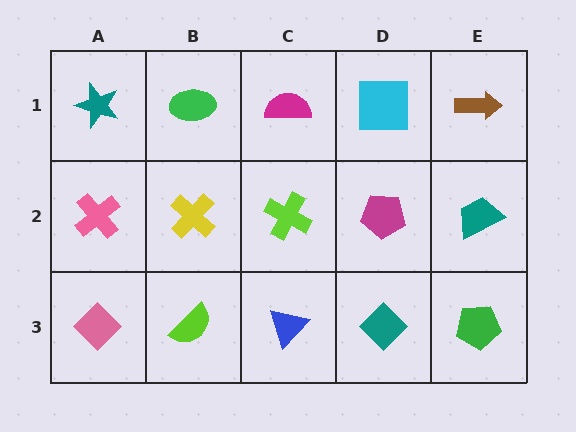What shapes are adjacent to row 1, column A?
A pink cross (row 2, column A), a green ellipse (row 1, column B).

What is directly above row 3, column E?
A teal trapezoid.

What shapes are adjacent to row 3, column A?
A pink cross (row 2, column A), a lime semicircle (row 3, column B).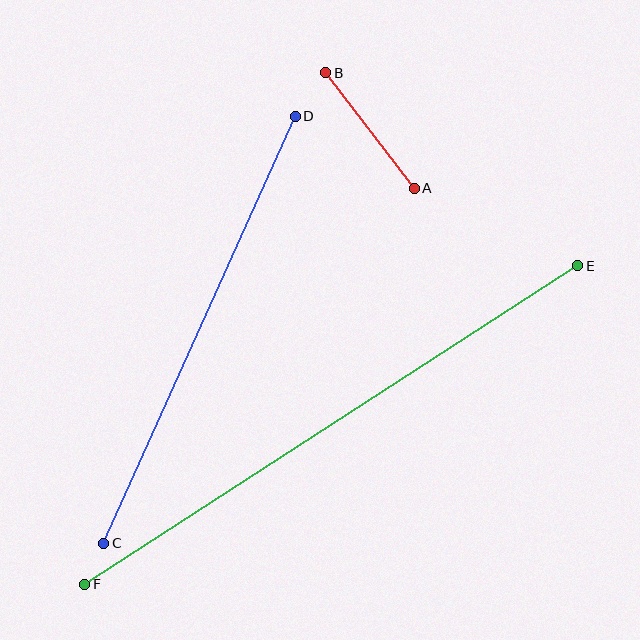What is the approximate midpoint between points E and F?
The midpoint is at approximately (331, 425) pixels.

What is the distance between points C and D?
The distance is approximately 468 pixels.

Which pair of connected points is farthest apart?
Points E and F are farthest apart.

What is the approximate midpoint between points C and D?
The midpoint is at approximately (200, 330) pixels.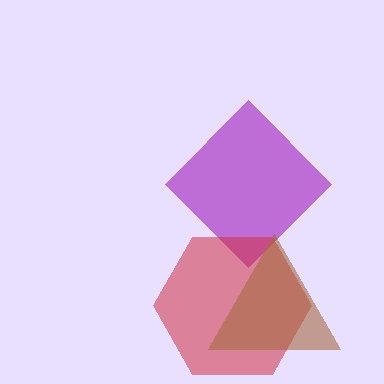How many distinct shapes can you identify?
There are 3 distinct shapes: a purple diamond, a red hexagon, a brown triangle.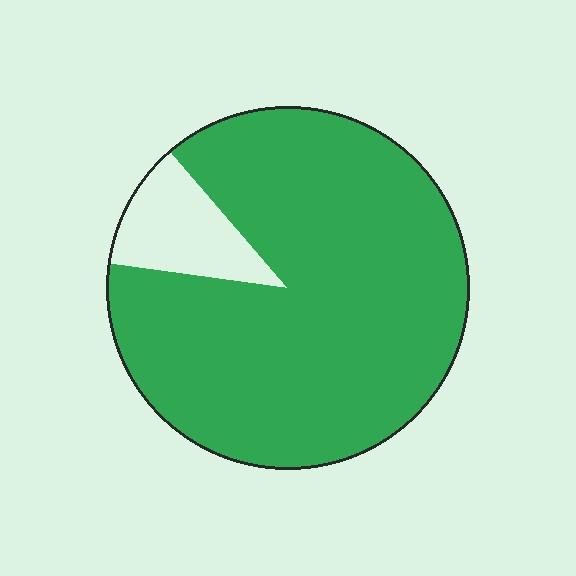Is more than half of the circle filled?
Yes.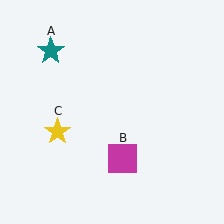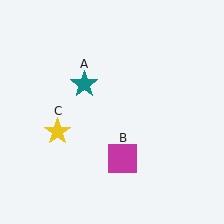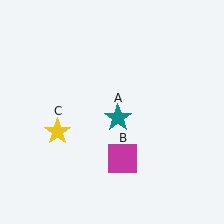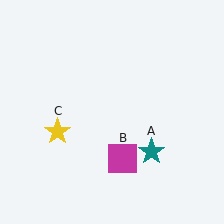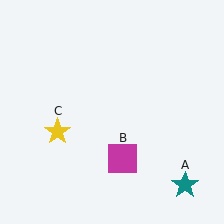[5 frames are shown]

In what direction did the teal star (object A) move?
The teal star (object A) moved down and to the right.